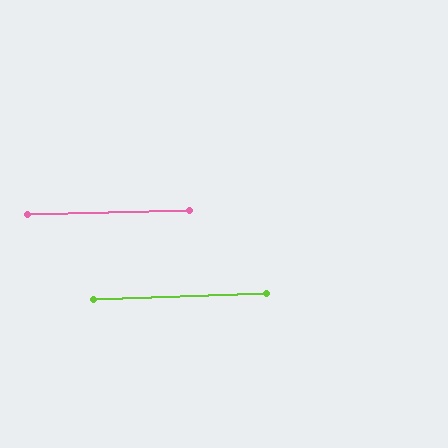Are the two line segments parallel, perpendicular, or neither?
Parallel — their directions differ by only 0.6°.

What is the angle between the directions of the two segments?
Approximately 1 degree.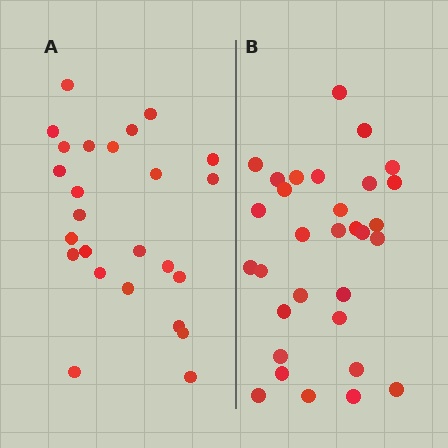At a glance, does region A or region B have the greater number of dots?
Region B (the right region) has more dots.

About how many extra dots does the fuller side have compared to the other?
Region B has about 6 more dots than region A.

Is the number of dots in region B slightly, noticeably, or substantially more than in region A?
Region B has only slightly more — the two regions are fairly close. The ratio is roughly 1.2 to 1.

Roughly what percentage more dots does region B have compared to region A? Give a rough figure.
About 25% more.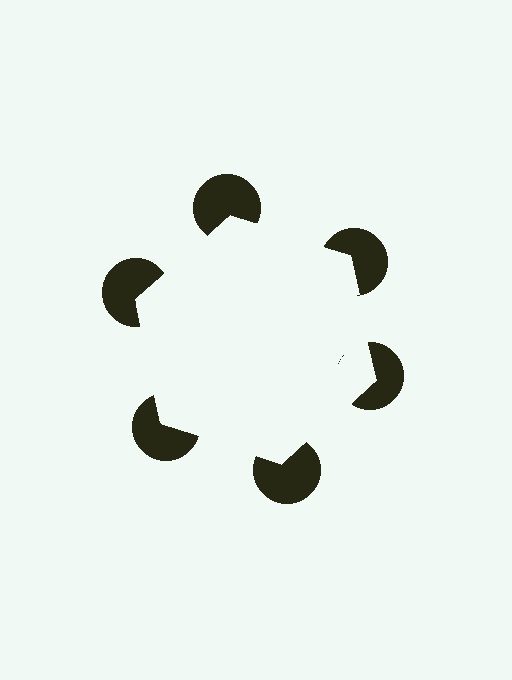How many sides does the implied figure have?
6 sides.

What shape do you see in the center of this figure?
An illusory hexagon — its edges are inferred from the aligned wedge cuts in the pac-man discs, not physically drawn.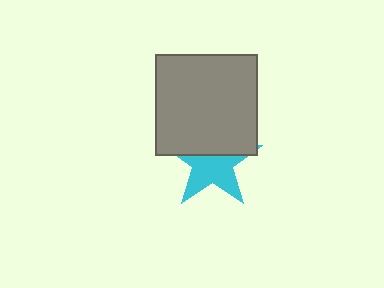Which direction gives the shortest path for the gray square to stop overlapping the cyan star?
Moving up gives the shortest separation.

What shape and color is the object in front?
The object in front is a gray square.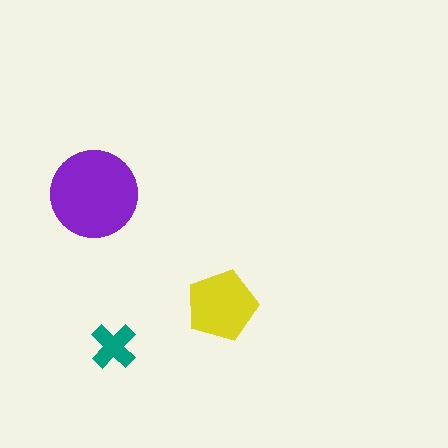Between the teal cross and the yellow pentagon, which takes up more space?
The yellow pentagon.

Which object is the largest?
The purple circle.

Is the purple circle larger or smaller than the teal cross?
Larger.